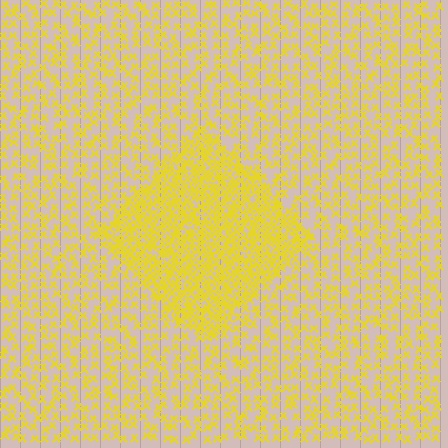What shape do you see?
I see a diamond.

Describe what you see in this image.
The image contains small yellow elements arranged at two different densities. A diamond-shaped region is visible where the elements are more densely packed than the surrounding area.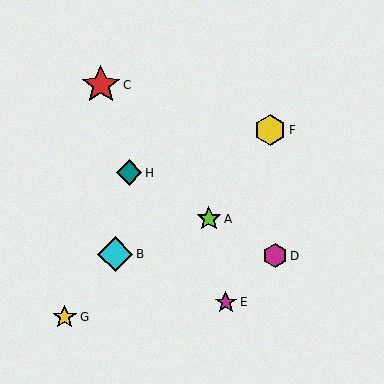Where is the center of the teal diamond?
The center of the teal diamond is at (129, 173).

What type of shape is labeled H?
Shape H is a teal diamond.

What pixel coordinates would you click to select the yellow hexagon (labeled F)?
Click at (270, 130) to select the yellow hexagon F.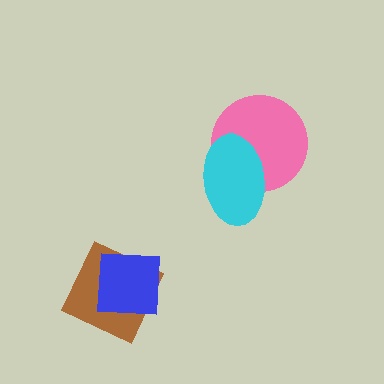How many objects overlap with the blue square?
1 object overlaps with the blue square.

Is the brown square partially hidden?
Yes, it is partially covered by another shape.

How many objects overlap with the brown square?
1 object overlaps with the brown square.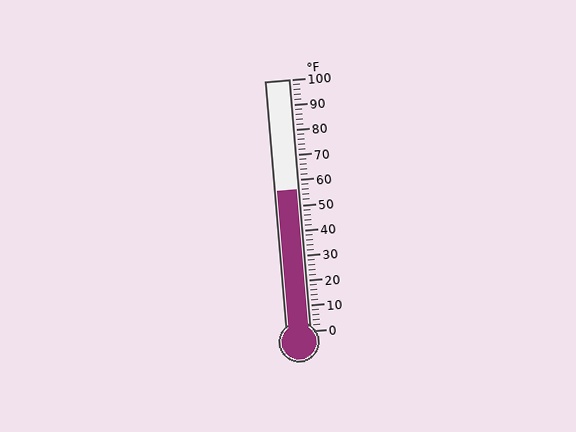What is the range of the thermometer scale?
The thermometer scale ranges from 0°F to 100°F.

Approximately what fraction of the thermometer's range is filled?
The thermometer is filled to approximately 55% of its range.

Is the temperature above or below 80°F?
The temperature is below 80°F.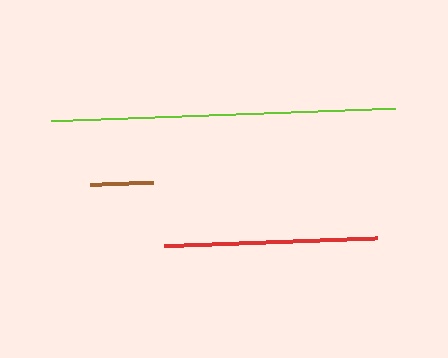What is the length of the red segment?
The red segment is approximately 213 pixels long.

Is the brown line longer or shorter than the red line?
The red line is longer than the brown line.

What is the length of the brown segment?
The brown segment is approximately 63 pixels long.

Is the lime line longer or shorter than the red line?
The lime line is longer than the red line.